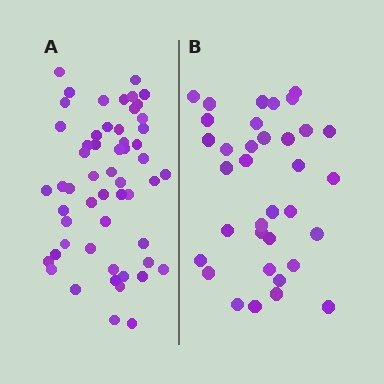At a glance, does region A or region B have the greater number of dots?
Region A (the left region) has more dots.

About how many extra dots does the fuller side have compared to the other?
Region A has approximately 20 more dots than region B.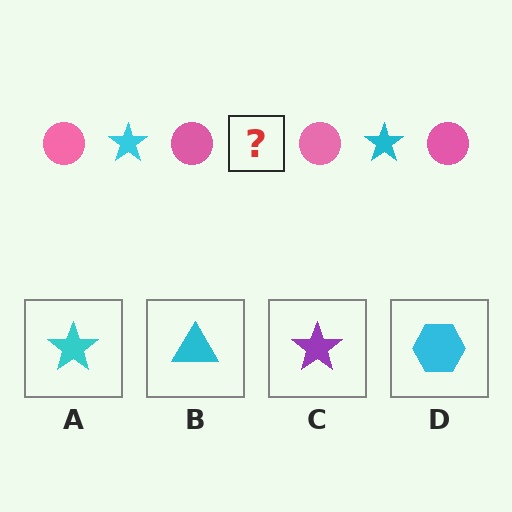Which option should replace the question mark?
Option A.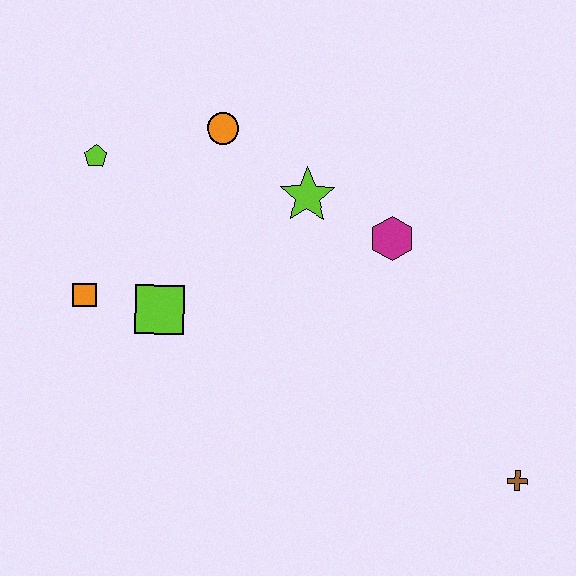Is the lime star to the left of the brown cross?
Yes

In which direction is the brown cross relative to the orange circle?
The brown cross is below the orange circle.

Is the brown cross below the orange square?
Yes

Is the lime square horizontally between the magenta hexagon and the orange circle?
No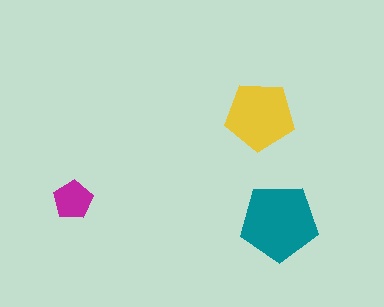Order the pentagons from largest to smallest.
the teal one, the yellow one, the magenta one.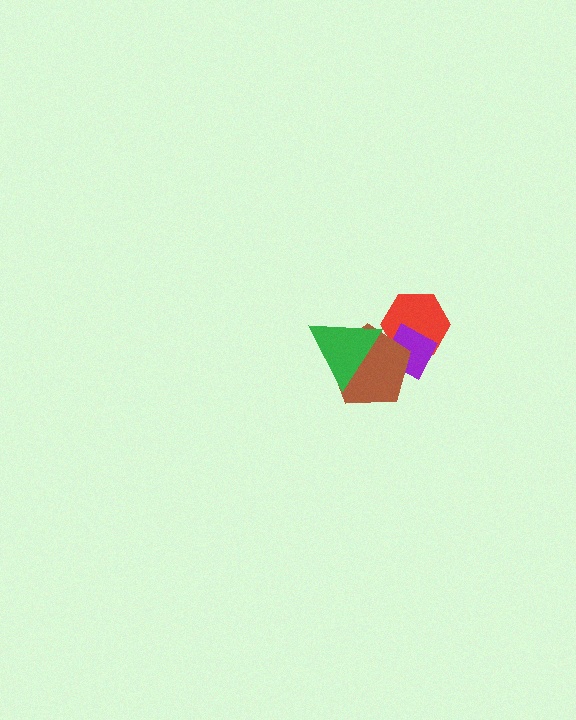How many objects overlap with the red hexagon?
2 objects overlap with the red hexagon.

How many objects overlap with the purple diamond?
2 objects overlap with the purple diamond.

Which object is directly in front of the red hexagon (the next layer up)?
The purple diamond is directly in front of the red hexagon.